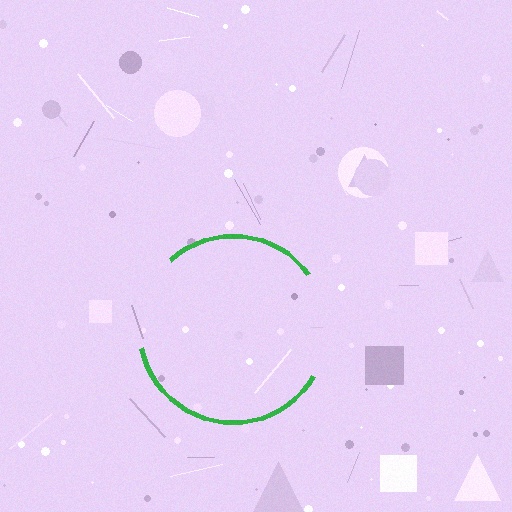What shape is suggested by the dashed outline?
The dashed outline suggests a circle.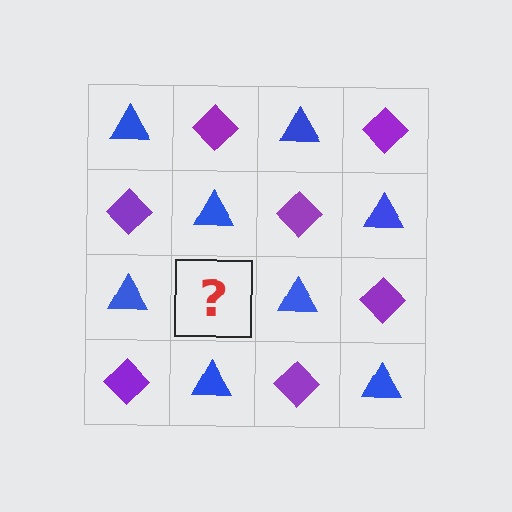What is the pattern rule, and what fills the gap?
The rule is that it alternates blue triangle and purple diamond in a checkerboard pattern. The gap should be filled with a purple diamond.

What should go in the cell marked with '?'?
The missing cell should contain a purple diamond.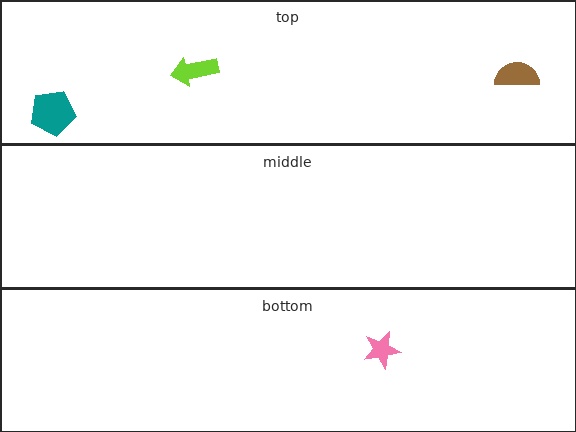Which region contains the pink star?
The bottom region.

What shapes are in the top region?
The lime arrow, the brown semicircle, the teal pentagon.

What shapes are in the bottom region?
The pink star.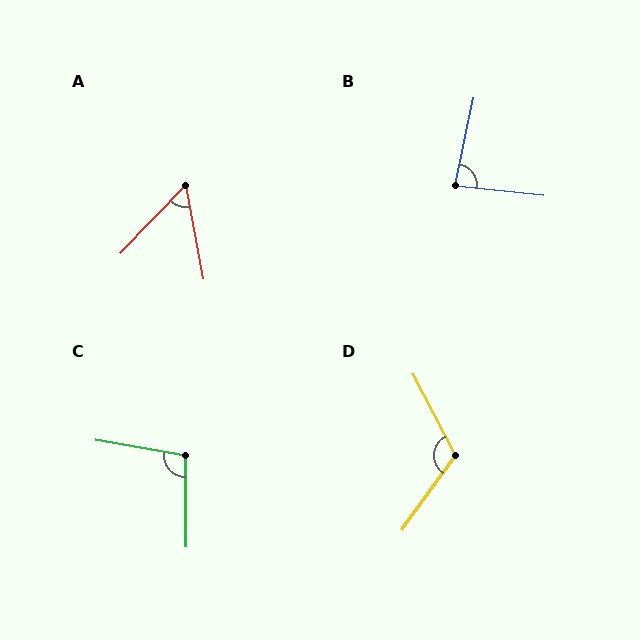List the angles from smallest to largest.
A (55°), B (84°), C (100°), D (117°).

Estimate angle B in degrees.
Approximately 84 degrees.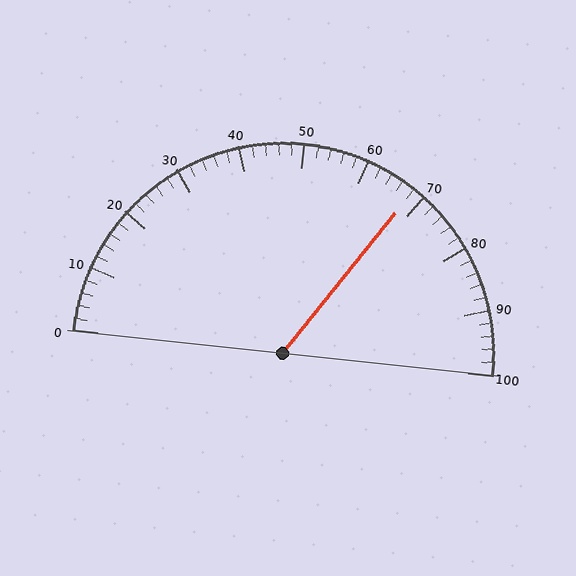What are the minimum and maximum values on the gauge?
The gauge ranges from 0 to 100.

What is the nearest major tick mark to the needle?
The nearest major tick mark is 70.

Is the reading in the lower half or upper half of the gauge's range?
The reading is in the upper half of the range (0 to 100).